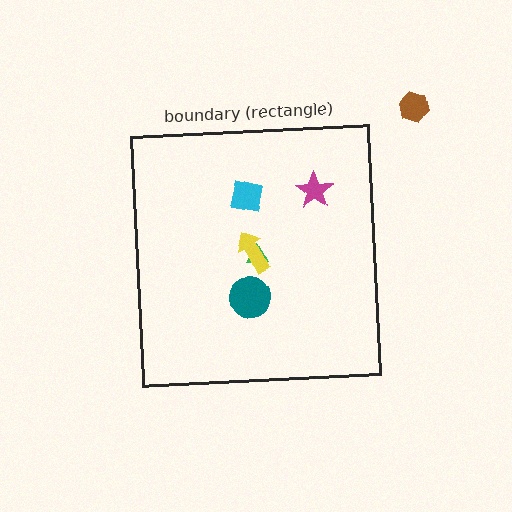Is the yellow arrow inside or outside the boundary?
Inside.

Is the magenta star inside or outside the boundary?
Inside.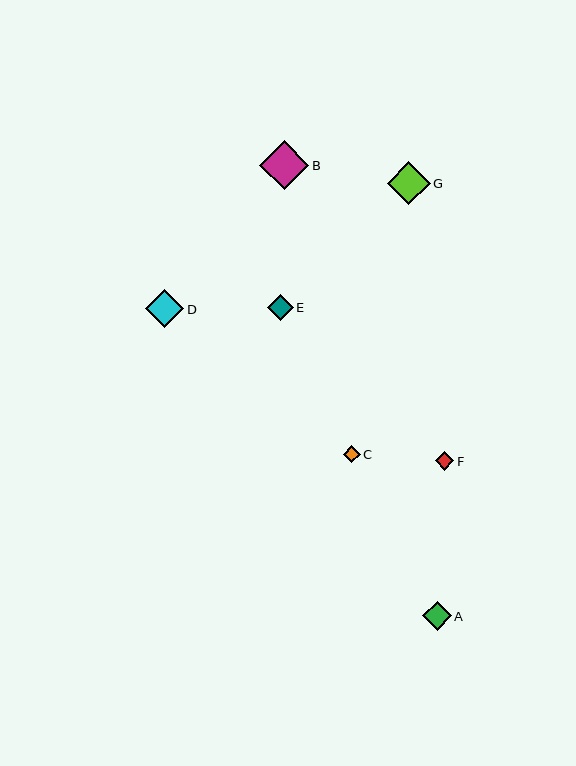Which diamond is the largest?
Diamond B is the largest with a size of approximately 49 pixels.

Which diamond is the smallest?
Diamond C is the smallest with a size of approximately 17 pixels.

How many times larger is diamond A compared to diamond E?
Diamond A is approximately 1.1 times the size of diamond E.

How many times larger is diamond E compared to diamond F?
Diamond E is approximately 1.4 times the size of diamond F.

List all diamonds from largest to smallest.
From largest to smallest: B, G, D, A, E, F, C.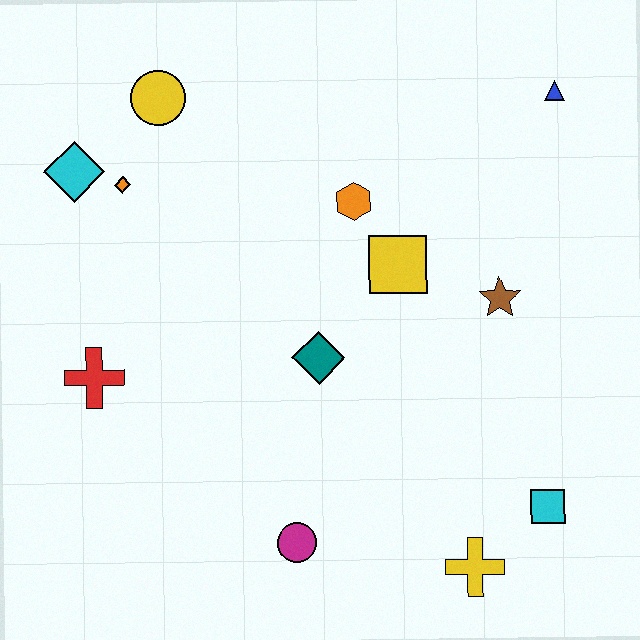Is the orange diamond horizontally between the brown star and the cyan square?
No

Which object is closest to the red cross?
The orange diamond is closest to the red cross.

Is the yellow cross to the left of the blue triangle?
Yes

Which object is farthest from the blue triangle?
The red cross is farthest from the blue triangle.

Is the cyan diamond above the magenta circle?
Yes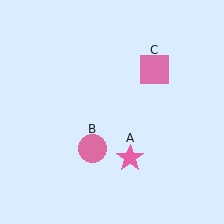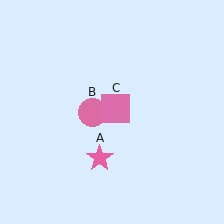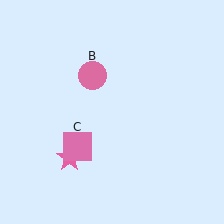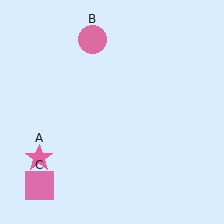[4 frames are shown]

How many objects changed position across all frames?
3 objects changed position: pink star (object A), pink circle (object B), pink square (object C).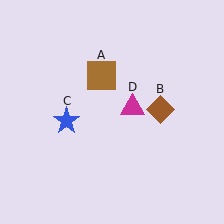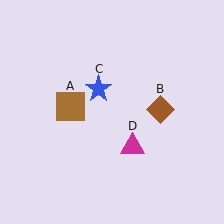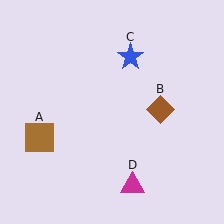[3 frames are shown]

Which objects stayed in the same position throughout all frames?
Brown diamond (object B) remained stationary.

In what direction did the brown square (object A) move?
The brown square (object A) moved down and to the left.